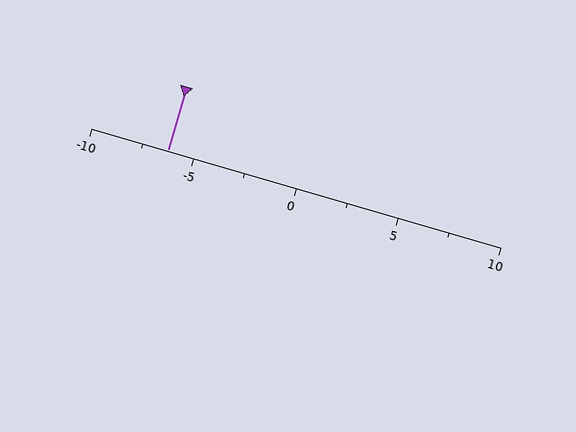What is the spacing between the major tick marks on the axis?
The major ticks are spaced 5 apart.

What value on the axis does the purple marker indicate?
The marker indicates approximately -6.2.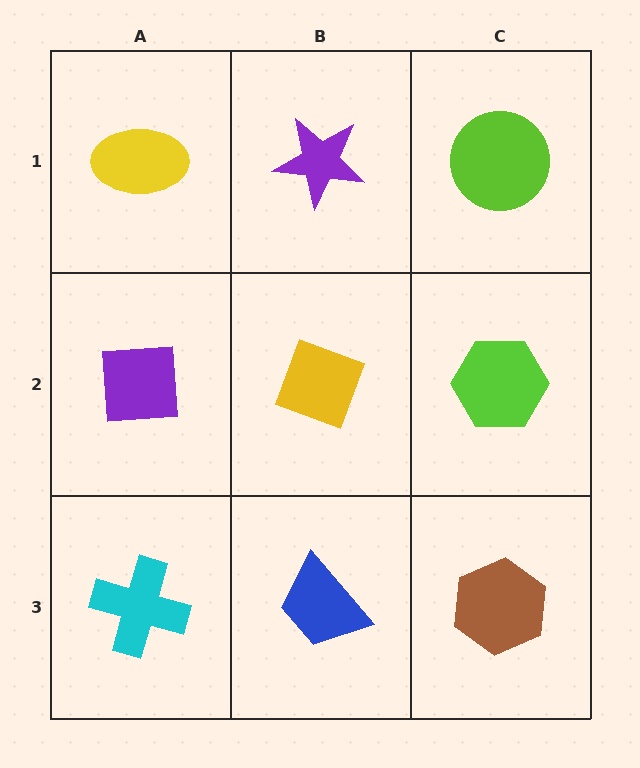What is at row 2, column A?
A purple square.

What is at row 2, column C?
A lime hexagon.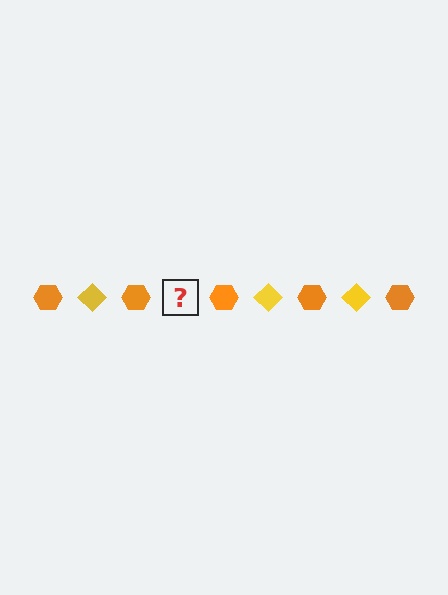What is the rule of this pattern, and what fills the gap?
The rule is that the pattern alternates between orange hexagon and yellow diamond. The gap should be filled with a yellow diamond.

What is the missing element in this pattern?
The missing element is a yellow diamond.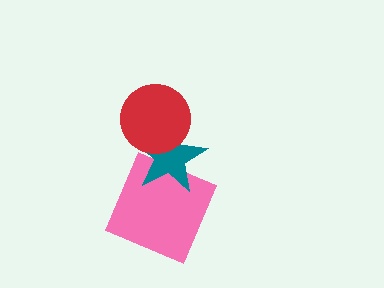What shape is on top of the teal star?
The red circle is on top of the teal star.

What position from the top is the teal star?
The teal star is 2nd from the top.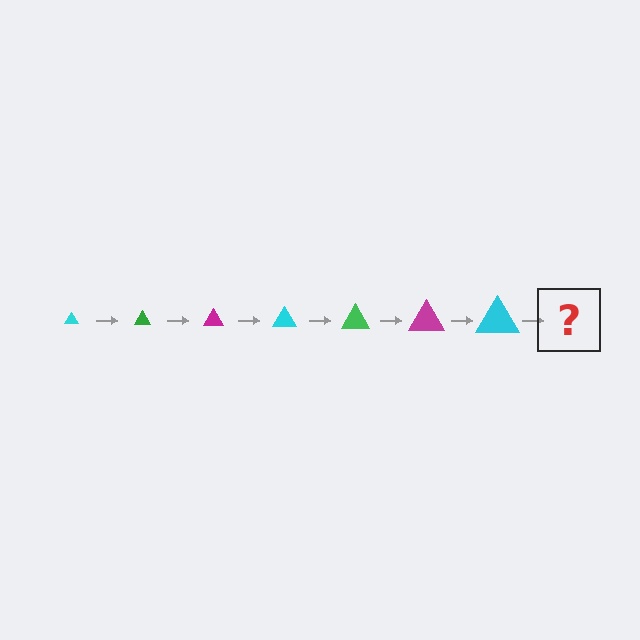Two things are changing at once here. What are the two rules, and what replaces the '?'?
The two rules are that the triangle grows larger each step and the color cycles through cyan, green, and magenta. The '?' should be a green triangle, larger than the previous one.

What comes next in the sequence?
The next element should be a green triangle, larger than the previous one.